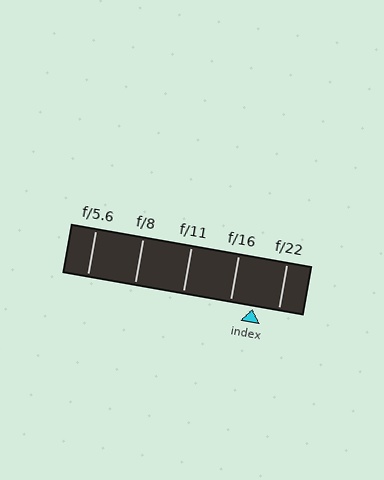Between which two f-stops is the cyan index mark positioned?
The index mark is between f/16 and f/22.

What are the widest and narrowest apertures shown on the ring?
The widest aperture shown is f/5.6 and the narrowest is f/22.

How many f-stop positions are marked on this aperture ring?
There are 5 f-stop positions marked.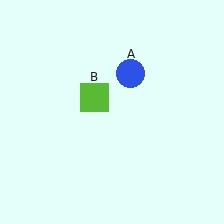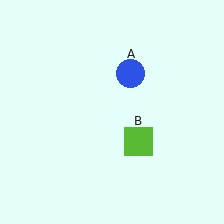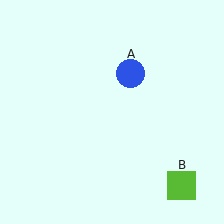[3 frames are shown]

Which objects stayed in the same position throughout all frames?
Blue circle (object A) remained stationary.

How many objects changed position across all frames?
1 object changed position: lime square (object B).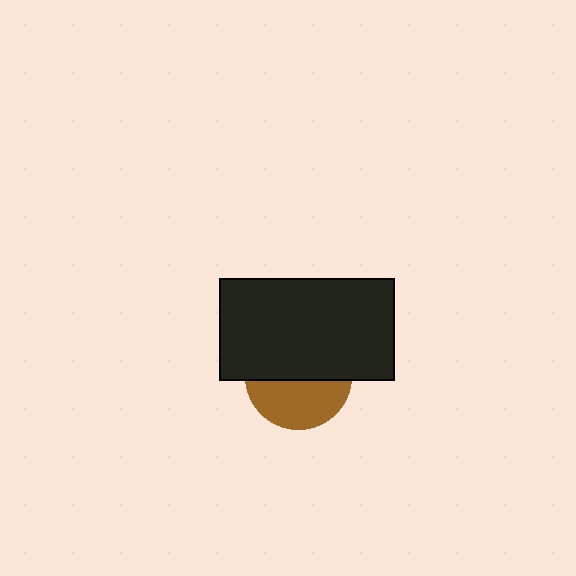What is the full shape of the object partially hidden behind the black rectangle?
The partially hidden object is a brown circle.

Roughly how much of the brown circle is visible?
A small part of it is visible (roughly 44%).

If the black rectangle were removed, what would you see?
You would see the complete brown circle.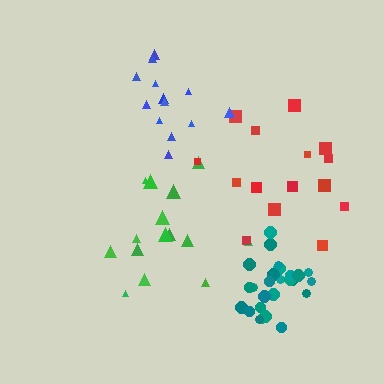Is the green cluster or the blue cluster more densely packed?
Blue.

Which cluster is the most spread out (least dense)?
Red.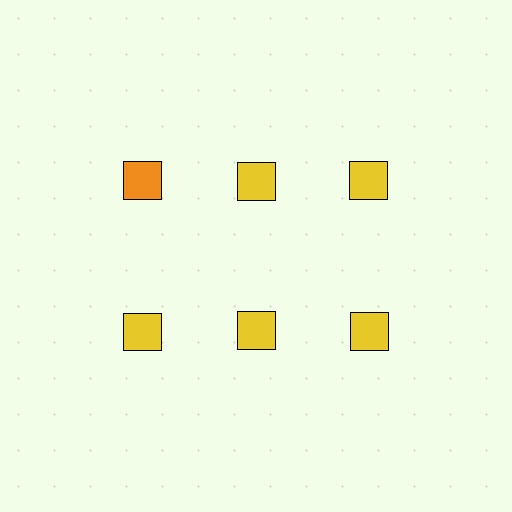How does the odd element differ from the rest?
It has a different color: orange instead of yellow.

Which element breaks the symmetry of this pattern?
The orange square in the top row, leftmost column breaks the symmetry. All other shapes are yellow squares.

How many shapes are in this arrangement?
There are 6 shapes arranged in a grid pattern.